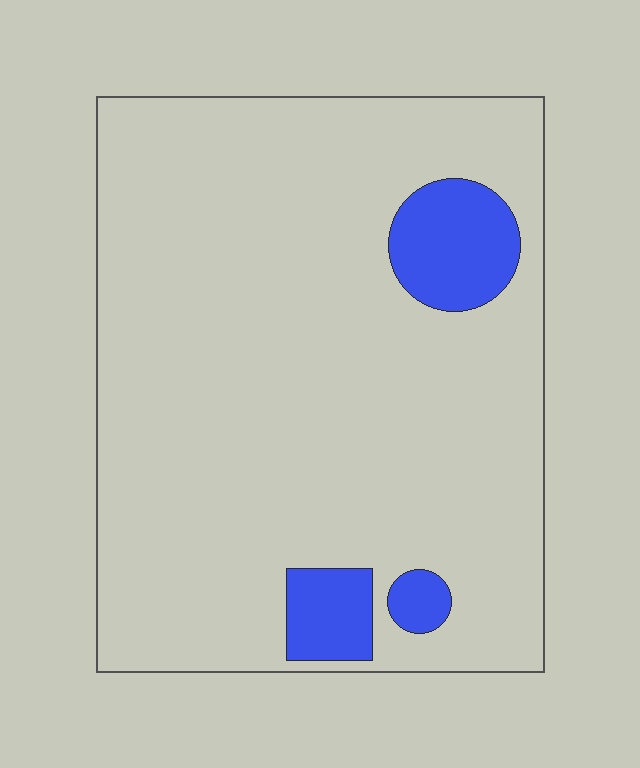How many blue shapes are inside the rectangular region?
3.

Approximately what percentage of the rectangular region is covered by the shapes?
Approximately 10%.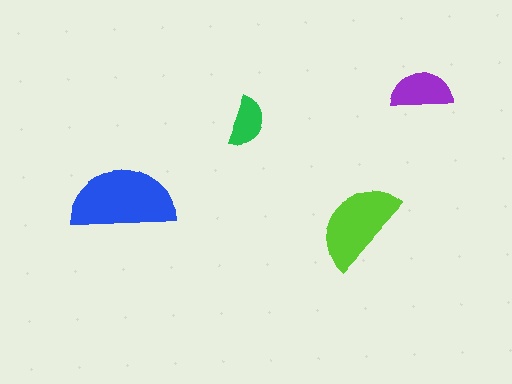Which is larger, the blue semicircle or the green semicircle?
The blue one.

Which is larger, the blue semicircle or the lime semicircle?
The blue one.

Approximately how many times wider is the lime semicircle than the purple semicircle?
About 1.5 times wider.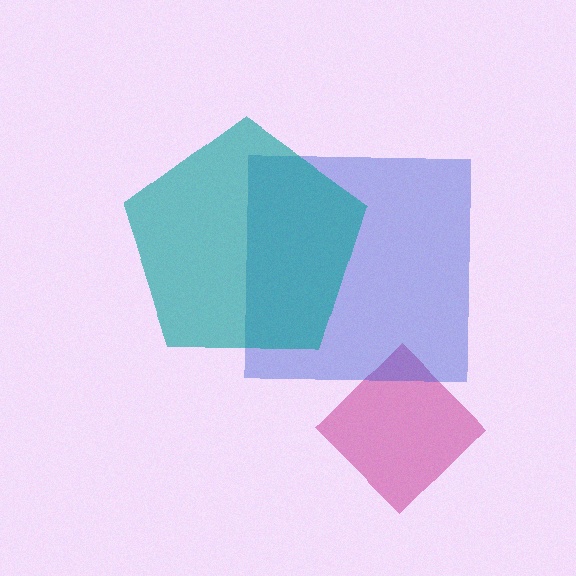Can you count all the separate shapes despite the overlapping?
Yes, there are 3 separate shapes.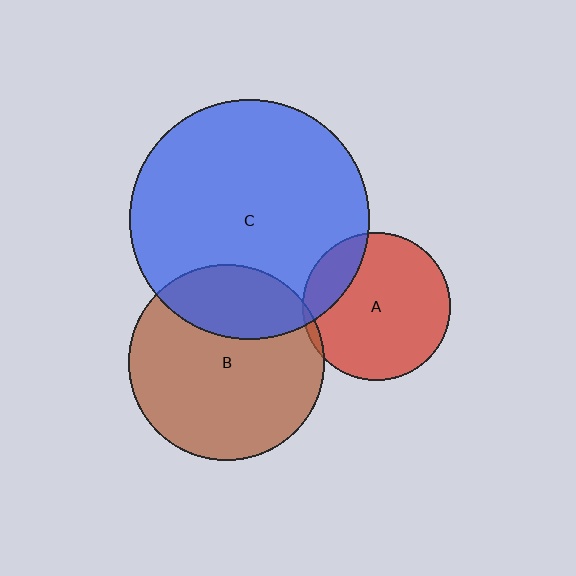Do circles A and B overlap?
Yes.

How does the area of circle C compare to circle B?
Approximately 1.5 times.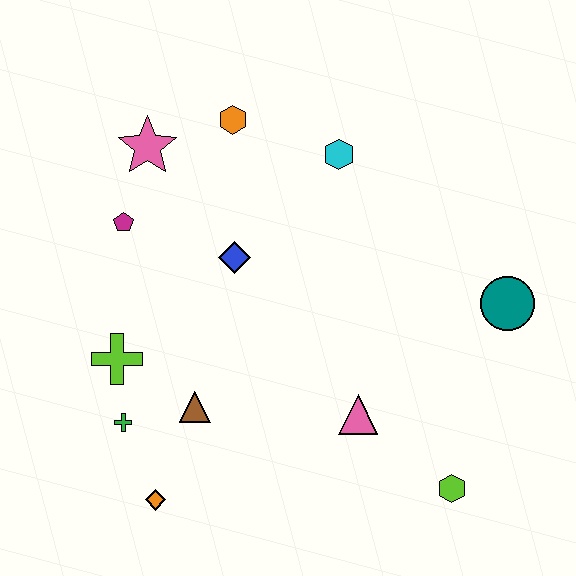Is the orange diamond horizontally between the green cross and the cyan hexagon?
Yes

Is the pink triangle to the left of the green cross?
No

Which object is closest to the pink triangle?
The lime hexagon is closest to the pink triangle.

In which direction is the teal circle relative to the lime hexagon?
The teal circle is above the lime hexagon.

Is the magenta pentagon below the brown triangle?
No